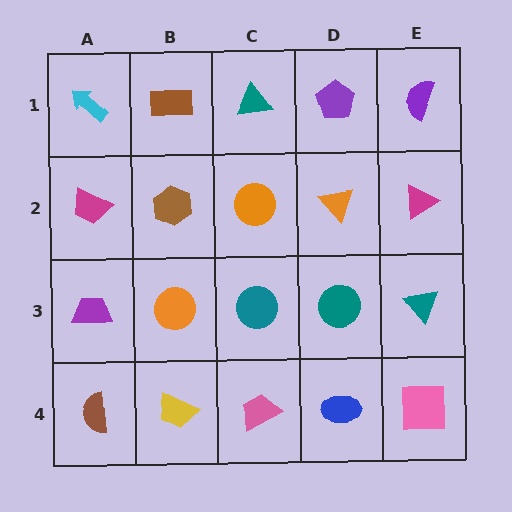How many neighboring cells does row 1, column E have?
2.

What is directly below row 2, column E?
A teal triangle.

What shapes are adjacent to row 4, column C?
A teal circle (row 3, column C), a yellow trapezoid (row 4, column B), a blue ellipse (row 4, column D).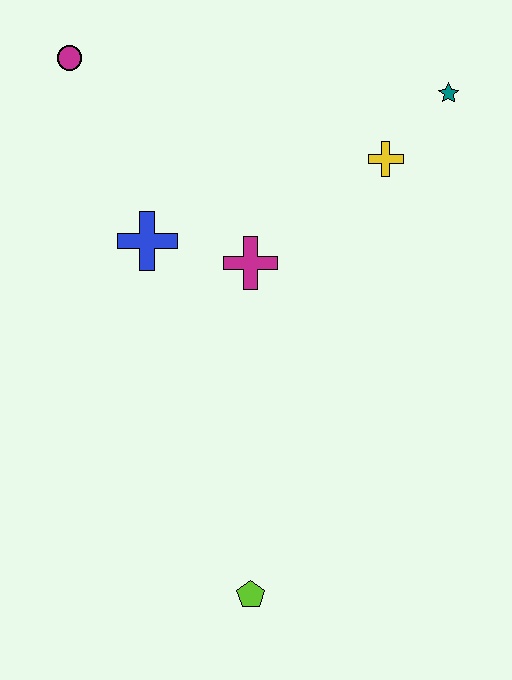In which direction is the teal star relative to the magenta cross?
The teal star is to the right of the magenta cross.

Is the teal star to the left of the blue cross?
No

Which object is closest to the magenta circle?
The blue cross is closest to the magenta circle.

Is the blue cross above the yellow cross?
No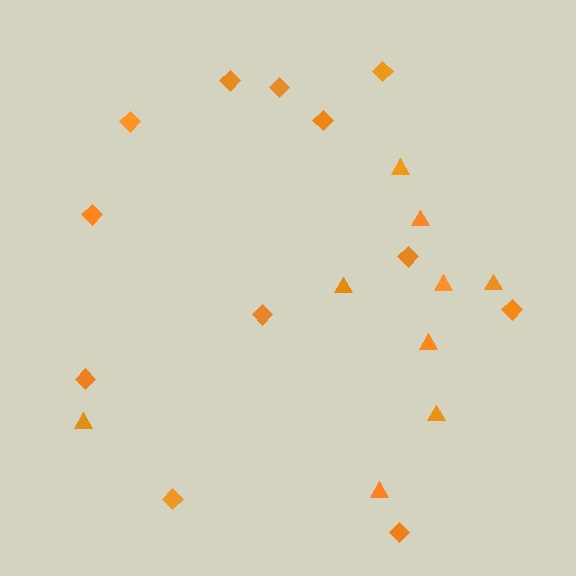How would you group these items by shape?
There are 2 groups: one group of diamonds (12) and one group of triangles (9).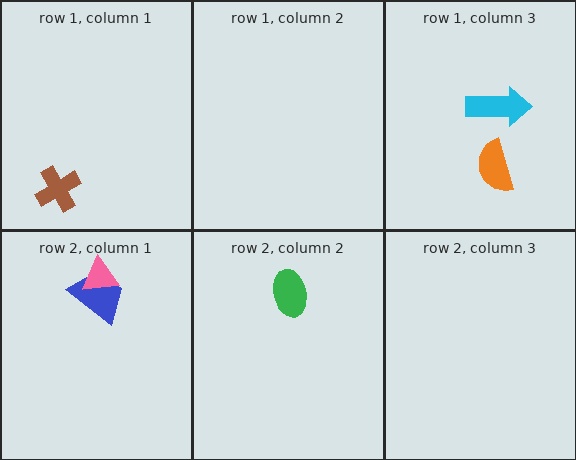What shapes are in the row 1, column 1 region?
The brown cross.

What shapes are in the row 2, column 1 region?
The blue trapezoid, the pink triangle.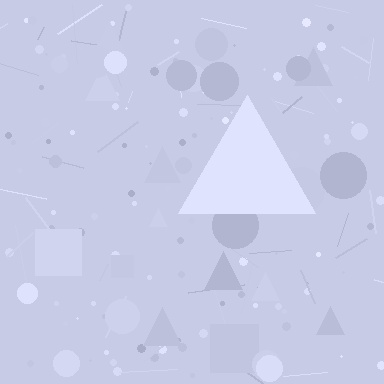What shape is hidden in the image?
A triangle is hidden in the image.